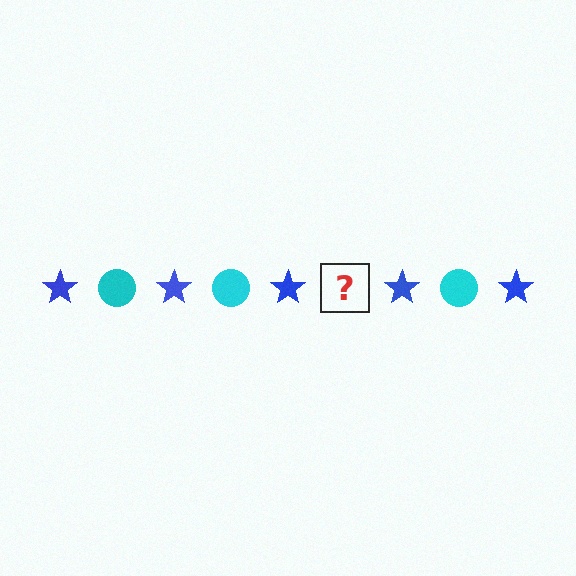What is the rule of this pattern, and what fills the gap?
The rule is that the pattern alternates between blue star and cyan circle. The gap should be filled with a cyan circle.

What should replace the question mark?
The question mark should be replaced with a cyan circle.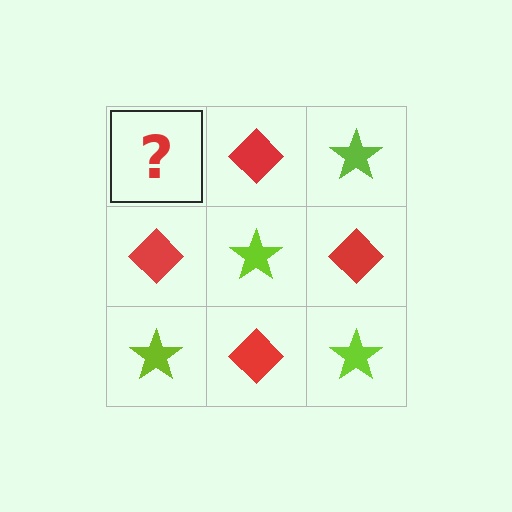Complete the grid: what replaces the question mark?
The question mark should be replaced with a lime star.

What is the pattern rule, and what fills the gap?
The rule is that it alternates lime star and red diamond in a checkerboard pattern. The gap should be filled with a lime star.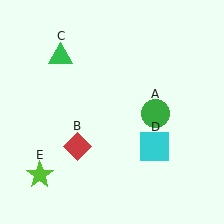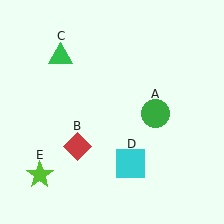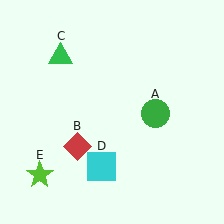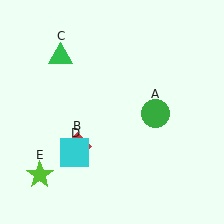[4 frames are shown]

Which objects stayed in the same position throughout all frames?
Green circle (object A) and red diamond (object B) and green triangle (object C) and lime star (object E) remained stationary.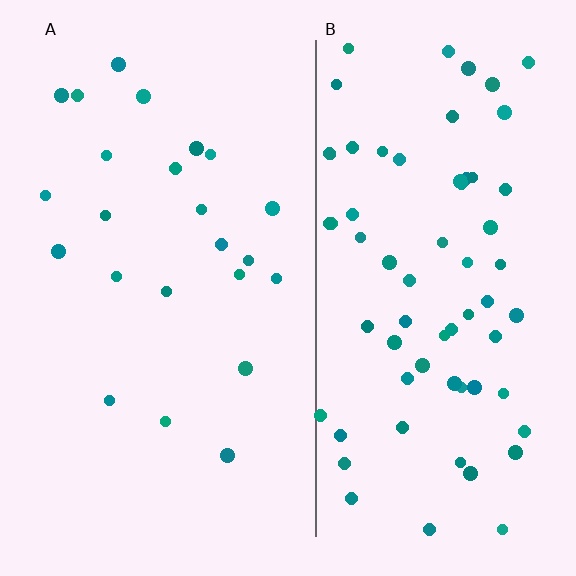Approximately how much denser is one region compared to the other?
Approximately 2.9× — region B over region A.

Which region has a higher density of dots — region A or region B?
B (the right).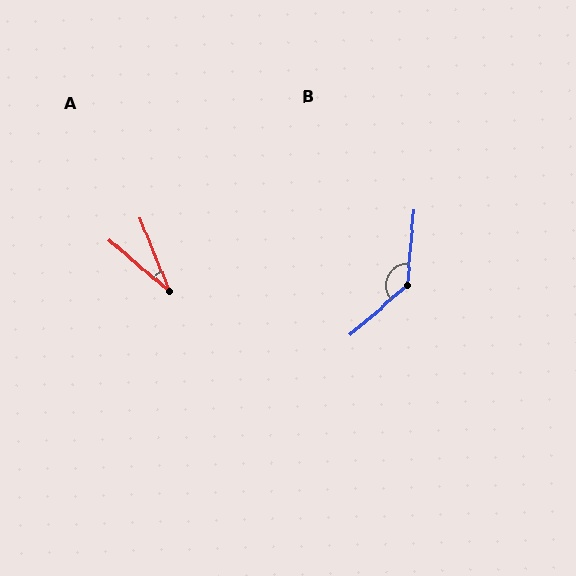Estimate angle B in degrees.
Approximately 136 degrees.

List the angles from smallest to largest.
A (28°), B (136°).